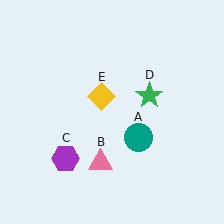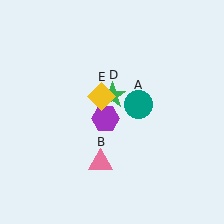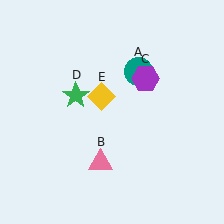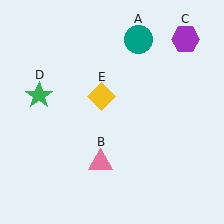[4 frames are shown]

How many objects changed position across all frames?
3 objects changed position: teal circle (object A), purple hexagon (object C), green star (object D).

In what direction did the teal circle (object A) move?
The teal circle (object A) moved up.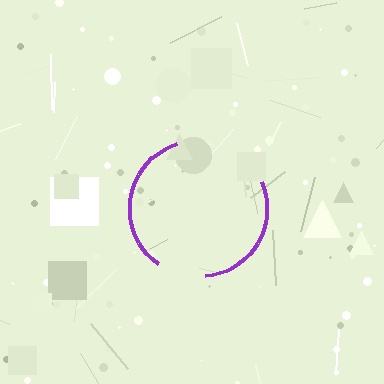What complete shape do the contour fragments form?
The contour fragments form a circle.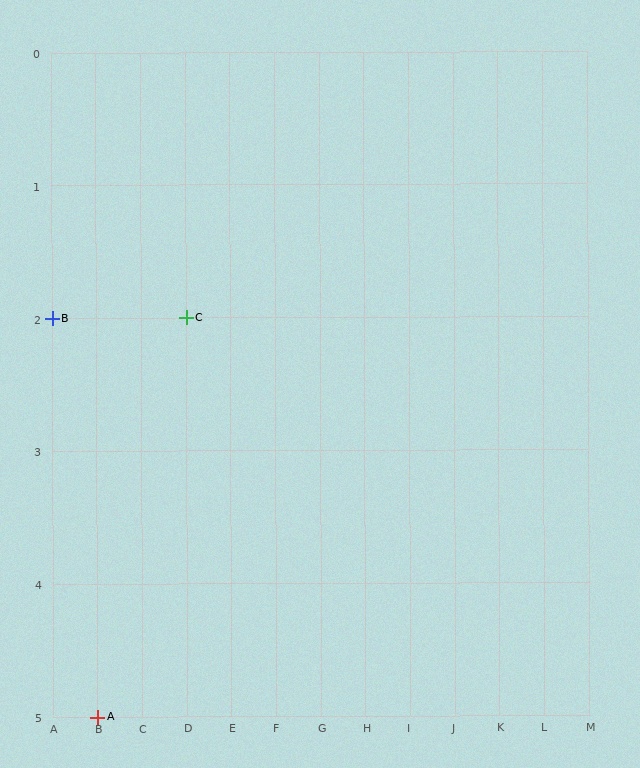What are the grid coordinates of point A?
Point A is at grid coordinates (B, 5).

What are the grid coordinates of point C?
Point C is at grid coordinates (D, 2).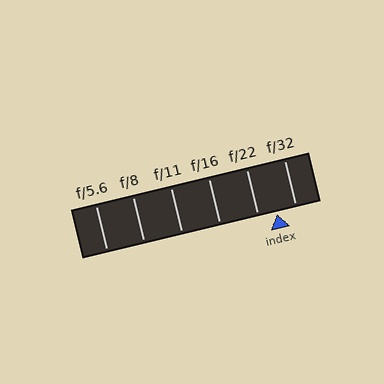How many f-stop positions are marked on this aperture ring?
There are 6 f-stop positions marked.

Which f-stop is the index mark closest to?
The index mark is closest to f/32.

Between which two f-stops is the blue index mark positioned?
The index mark is between f/22 and f/32.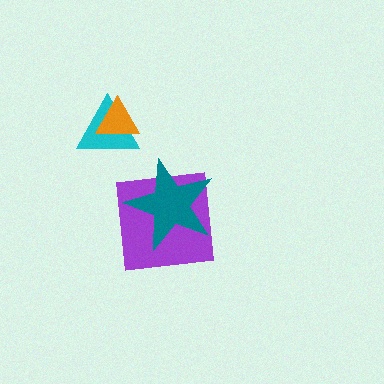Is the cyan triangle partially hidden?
Yes, it is partially covered by another shape.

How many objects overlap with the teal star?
1 object overlaps with the teal star.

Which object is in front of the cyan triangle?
The orange triangle is in front of the cyan triangle.